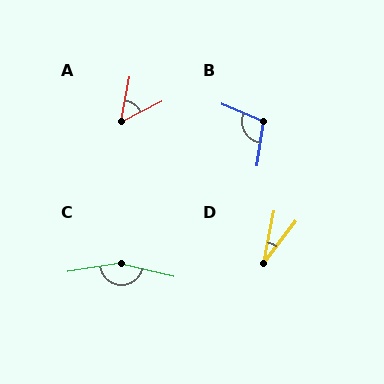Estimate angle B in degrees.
Approximately 104 degrees.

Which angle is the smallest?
D, at approximately 26 degrees.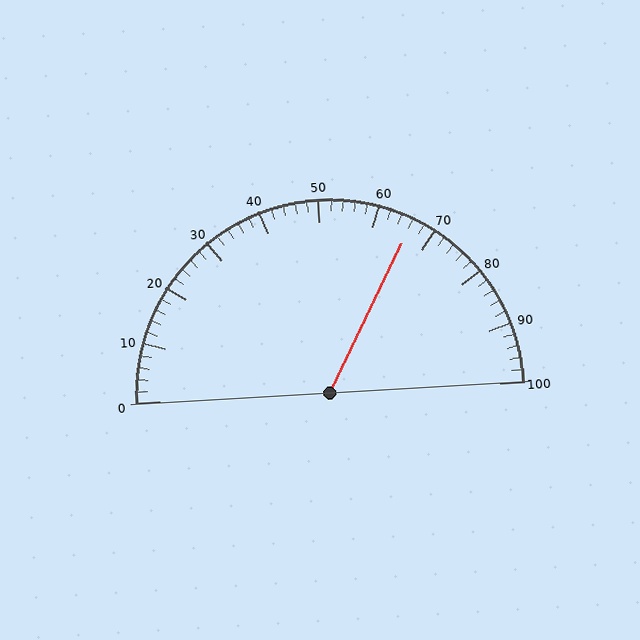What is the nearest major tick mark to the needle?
The nearest major tick mark is 70.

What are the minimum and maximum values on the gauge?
The gauge ranges from 0 to 100.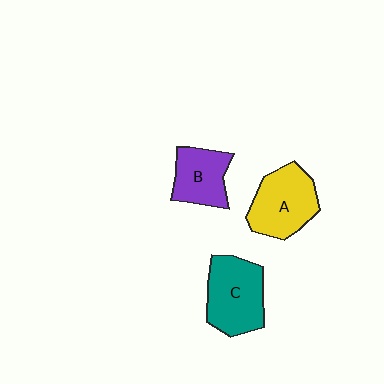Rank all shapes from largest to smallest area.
From largest to smallest: C (teal), A (yellow), B (purple).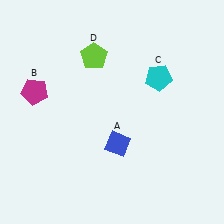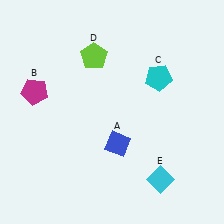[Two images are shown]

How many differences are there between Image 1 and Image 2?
There is 1 difference between the two images.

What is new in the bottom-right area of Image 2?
A cyan diamond (E) was added in the bottom-right area of Image 2.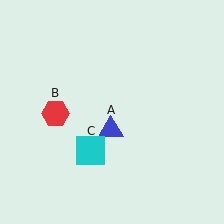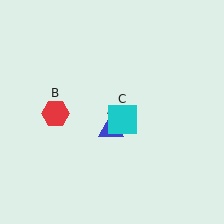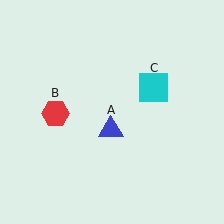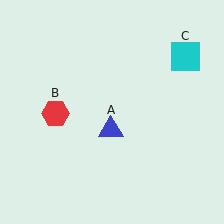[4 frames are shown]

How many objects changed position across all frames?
1 object changed position: cyan square (object C).